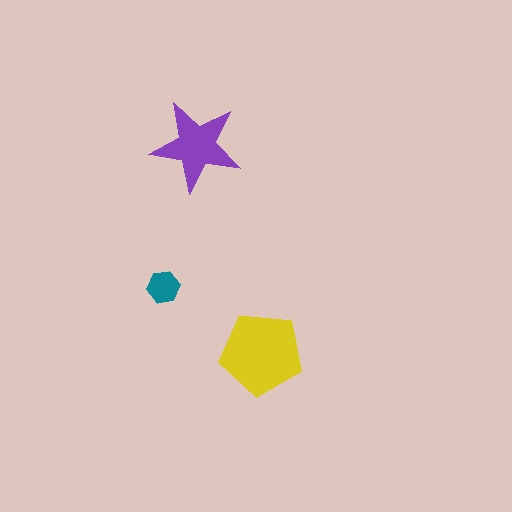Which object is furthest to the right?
The yellow pentagon is rightmost.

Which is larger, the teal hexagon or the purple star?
The purple star.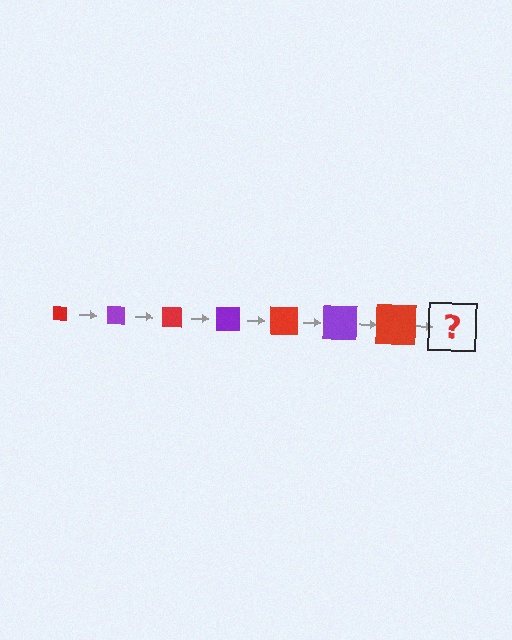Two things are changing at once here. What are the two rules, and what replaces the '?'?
The two rules are that the square grows larger each step and the color cycles through red and purple. The '?' should be a purple square, larger than the previous one.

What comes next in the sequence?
The next element should be a purple square, larger than the previous one.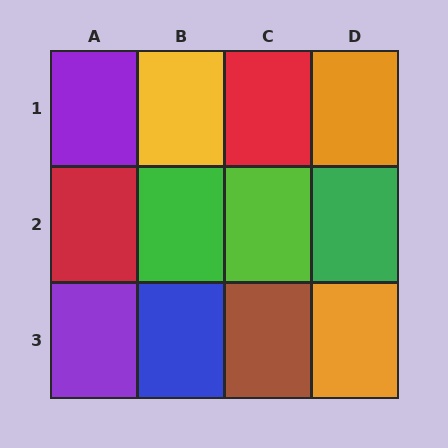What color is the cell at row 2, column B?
Green.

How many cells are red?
2 cells are red.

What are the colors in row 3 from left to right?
Purple, blue, brown, orange.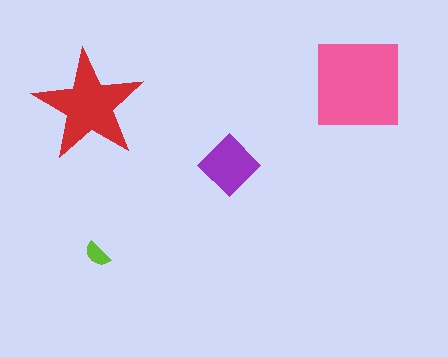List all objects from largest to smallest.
The pink square, the red star, the purple diamond, the lime semicircle.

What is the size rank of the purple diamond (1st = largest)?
3rd.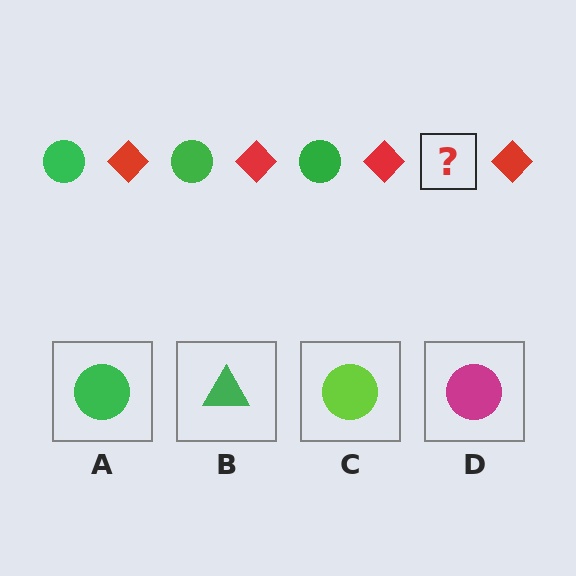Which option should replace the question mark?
Option A.